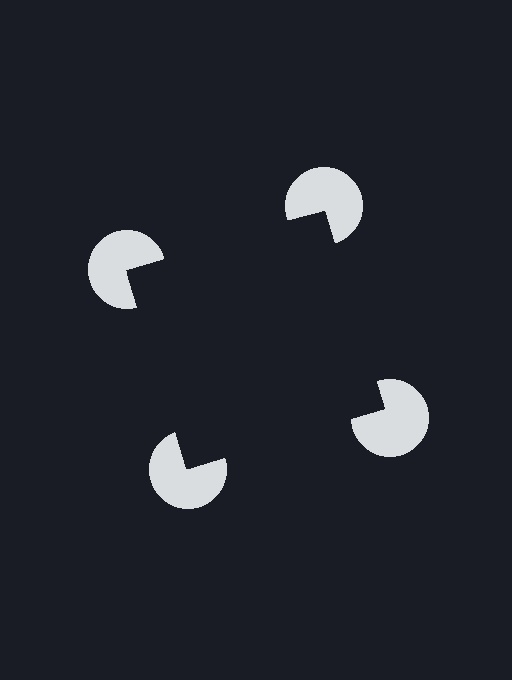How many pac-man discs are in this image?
There are 4 — one at each vertex of the illusory square.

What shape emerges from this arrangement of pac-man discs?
An illusory square — its edges are inferred from the aligned wedge cuts in the pac-man discs, not physically drawn.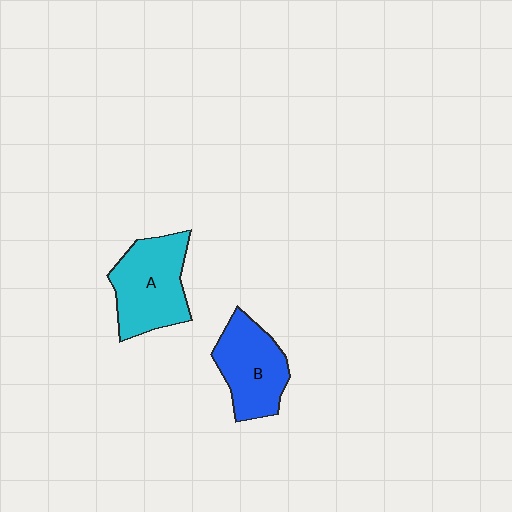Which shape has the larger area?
Shape A (cyan).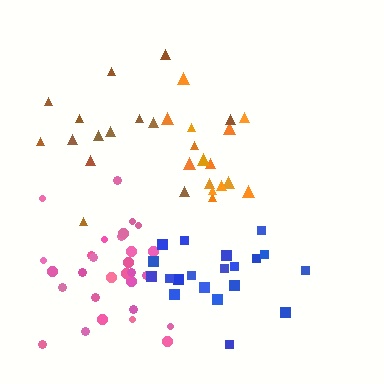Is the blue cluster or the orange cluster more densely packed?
Orange.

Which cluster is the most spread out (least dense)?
Brown.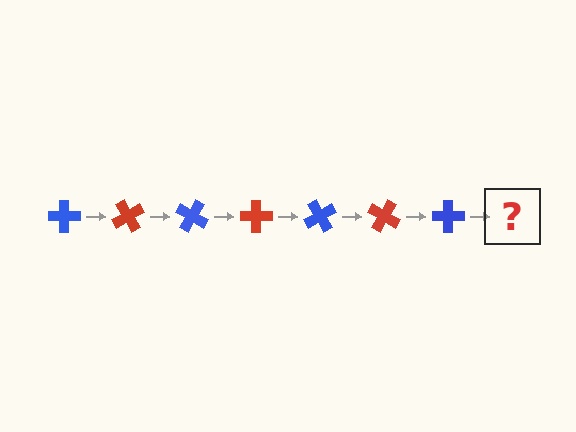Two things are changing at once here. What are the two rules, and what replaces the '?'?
The two rules are that it rotates 60 degrees each step and the color cycles through blue and red. The '?' should be a red cross, rotated 420 degrees from the start.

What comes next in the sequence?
The next element should be a red cross, rotated 420 degrees from the start.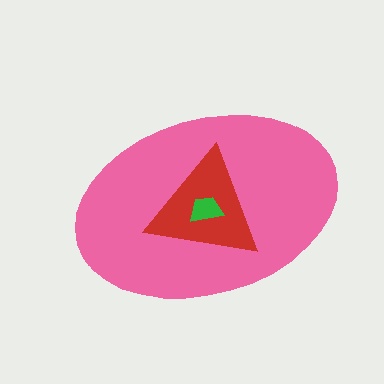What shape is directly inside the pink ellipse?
The red triangle.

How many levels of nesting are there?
3.